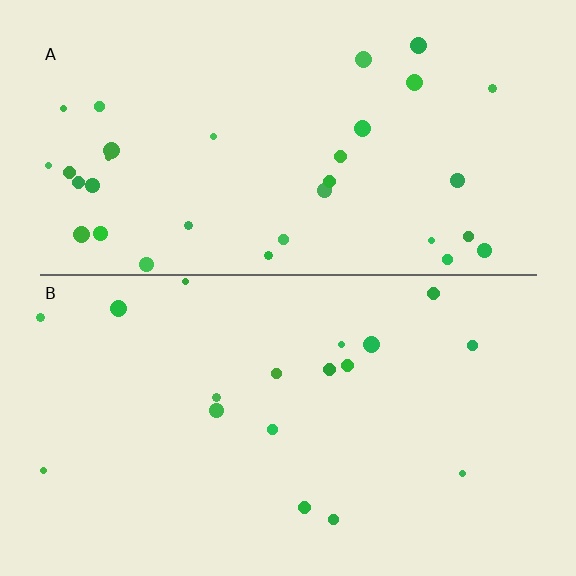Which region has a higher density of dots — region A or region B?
A (the top).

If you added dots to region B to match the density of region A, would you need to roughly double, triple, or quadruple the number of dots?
Approximately double.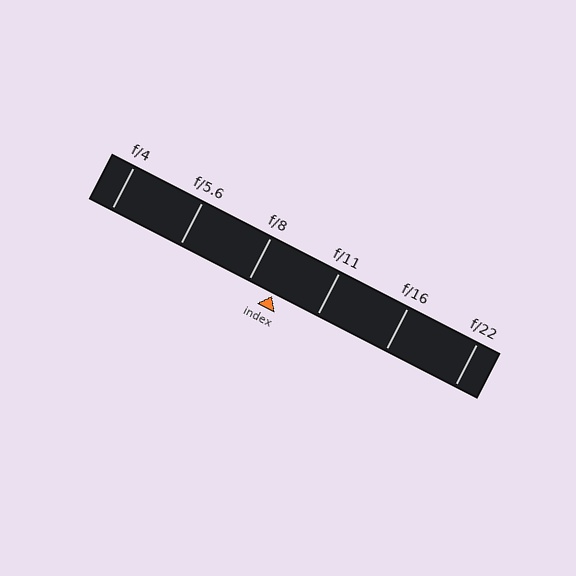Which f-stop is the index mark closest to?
The index mark is closest to f/8.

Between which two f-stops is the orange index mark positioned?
The index mark is between f/8 and f/11.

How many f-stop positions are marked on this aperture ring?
There are 6 f-stop positions marked.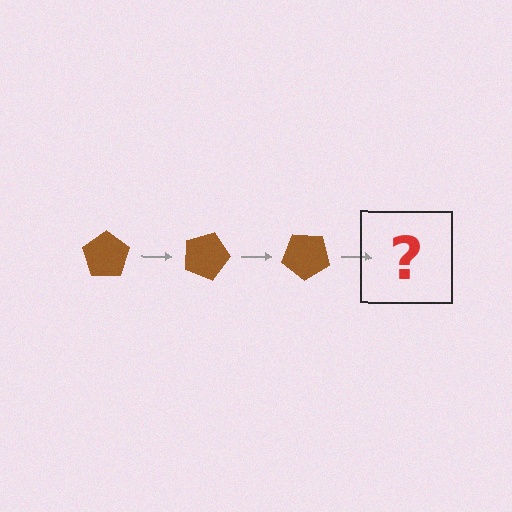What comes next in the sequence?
The next element should be a brown pentagon rotated 60 degrees.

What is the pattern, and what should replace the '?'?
The pattern is that the pentagon rotates 20 degrees each step. The '?' should be a brown pentagon rotated 60 degrees.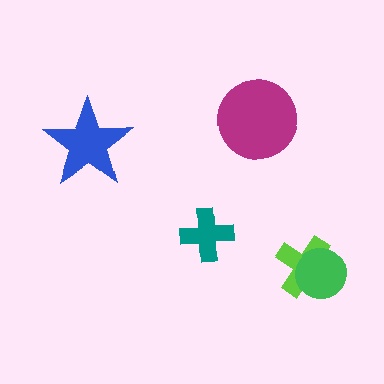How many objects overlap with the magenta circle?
0 objects overlap with the magenta circle.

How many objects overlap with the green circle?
1 object overlaps with the green circle.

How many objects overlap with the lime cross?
1 object overlaps with the lime cross.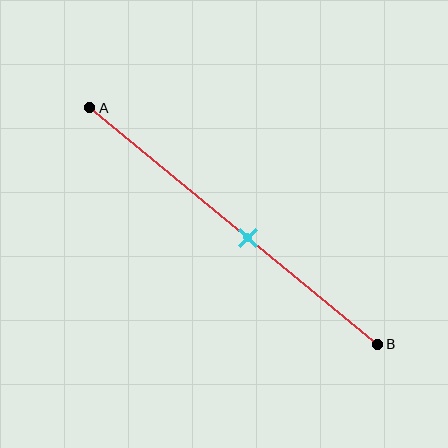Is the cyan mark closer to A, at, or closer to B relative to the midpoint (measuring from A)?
The cyan mark is closer to point B than the midpoint of segment AB.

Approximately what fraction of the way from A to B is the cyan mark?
The cyan mark is approximately 55% of the way from A to B.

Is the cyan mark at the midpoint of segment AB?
No, the mark is at about 55% from A, not at the 50% midpoint.